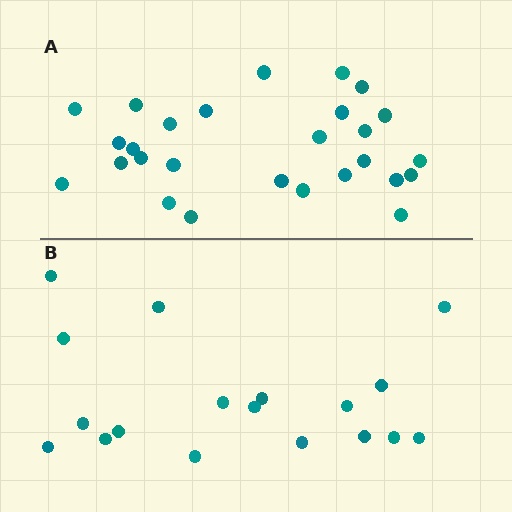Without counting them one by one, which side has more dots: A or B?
Region A (the top region) has more dots.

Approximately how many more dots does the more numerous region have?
Region A has roughly 8 or so more dots than region B.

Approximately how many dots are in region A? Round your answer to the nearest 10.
About 30 dots. (The exact count is 27, which rounds to 30.)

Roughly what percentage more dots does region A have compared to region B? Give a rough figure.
About 50% more.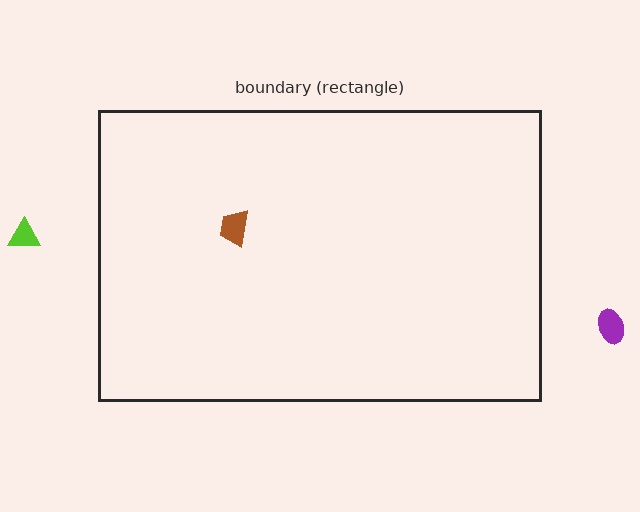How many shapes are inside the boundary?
1 inside, 2 outside.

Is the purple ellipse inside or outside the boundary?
Outside.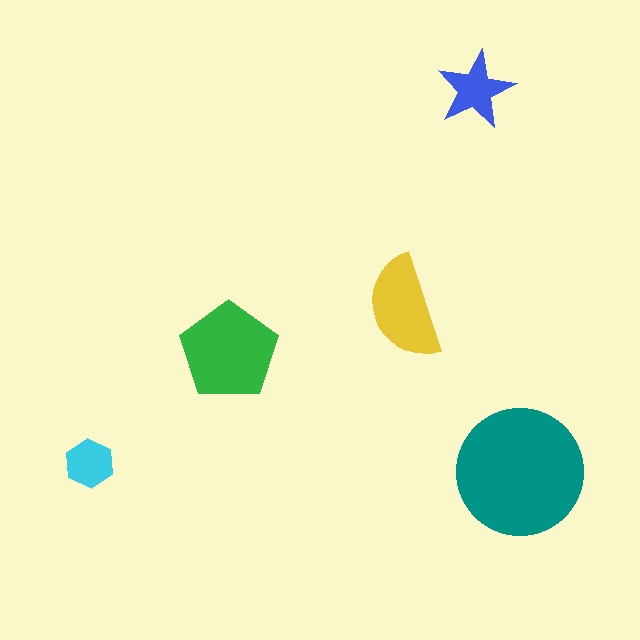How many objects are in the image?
There are 5 objects in the image.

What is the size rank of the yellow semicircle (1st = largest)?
3rd.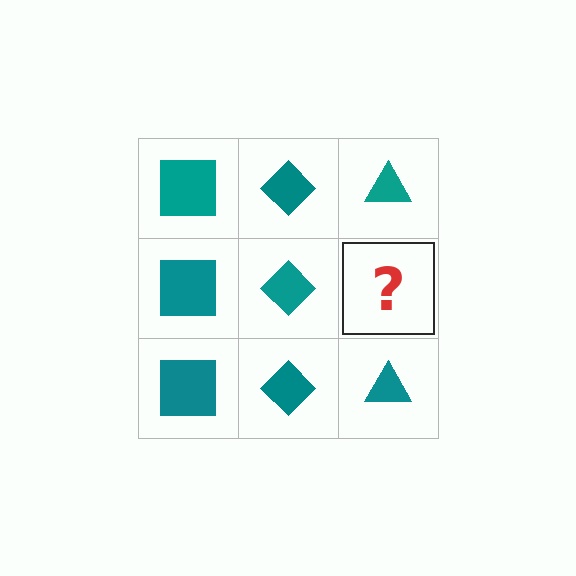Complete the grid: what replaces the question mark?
The question mark should be replaced with a teal triangle.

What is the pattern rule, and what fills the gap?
The rule is that each column has a consistent shape. The gap should be filled with a teal triangle.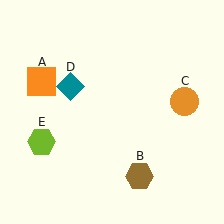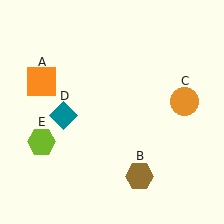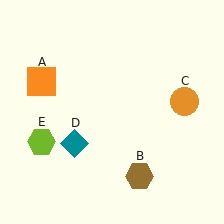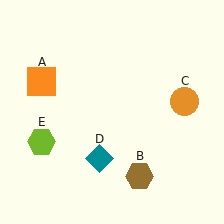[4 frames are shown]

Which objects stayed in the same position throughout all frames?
Orange square (object A) and brown hexagon (object B) and orange circle (object C) and lime hexagon (object E) remained stationary.